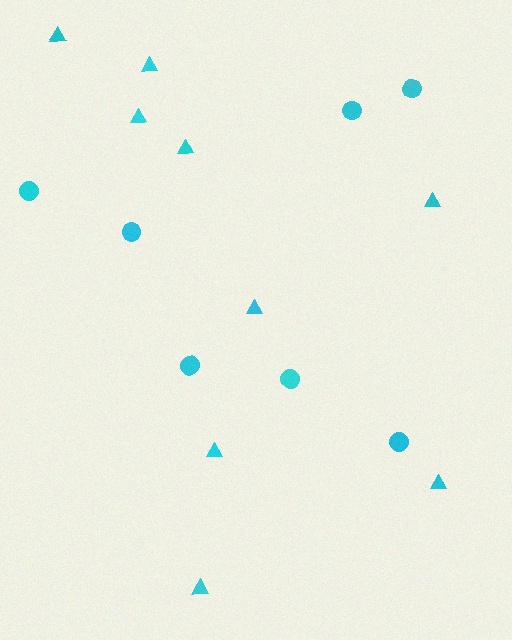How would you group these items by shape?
There are 2 groups: one group of triangles (9) and one group of circles (7).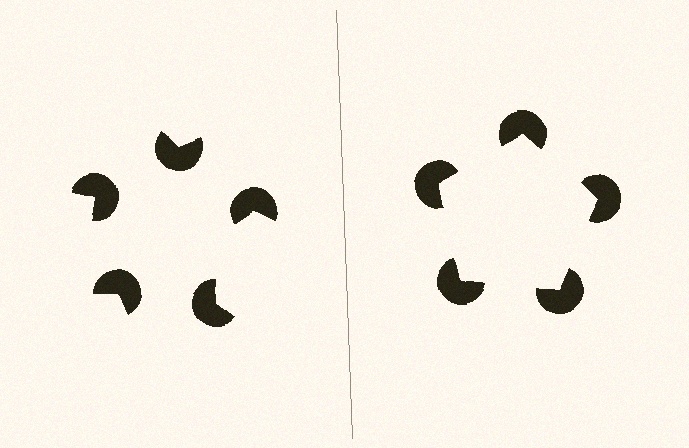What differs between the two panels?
The pac-man discs are positioned identically on both sides; only the wedge orientations differ. On the right they align to a pentagon; on the left they are misaligned.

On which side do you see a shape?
An illusory pentagon appears on the right side. On the left side the wedge cuts are rotated, so no coherent shape forms.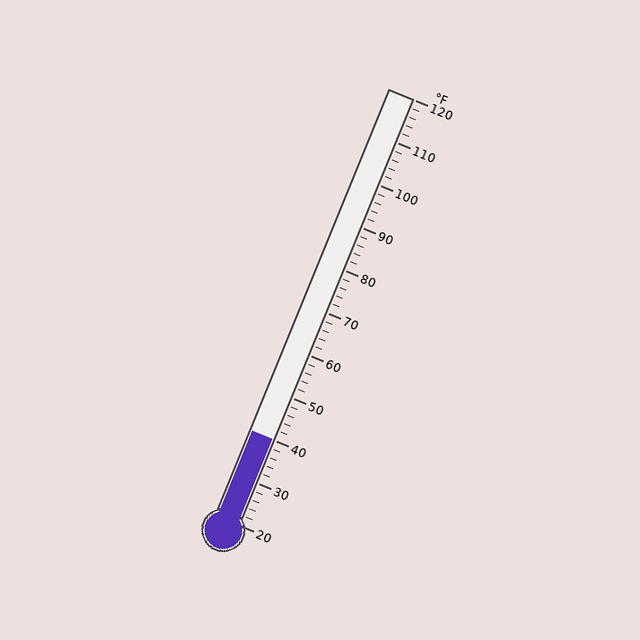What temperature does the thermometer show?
The thermometer shows approximately 40°F.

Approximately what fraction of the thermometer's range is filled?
The thermometer is filled to approximately 20% of its range.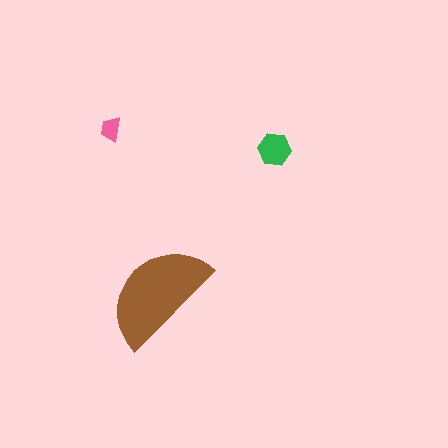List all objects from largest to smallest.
The brown semicircle, the green hexagon, the pink trapezoid.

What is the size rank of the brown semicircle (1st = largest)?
1st.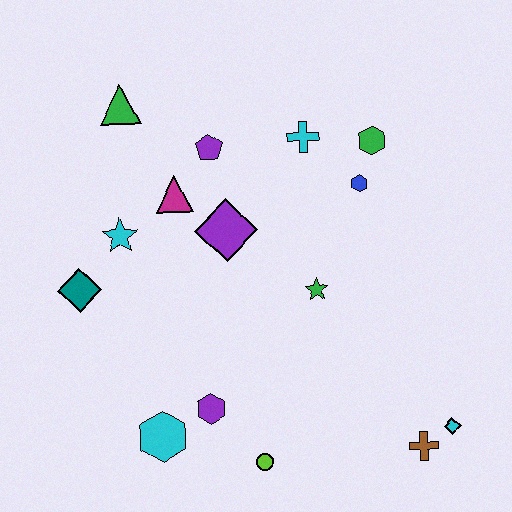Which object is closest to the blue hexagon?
The green hexagon is closest to the blue hexagon.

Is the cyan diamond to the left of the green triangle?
No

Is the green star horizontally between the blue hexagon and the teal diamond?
Yes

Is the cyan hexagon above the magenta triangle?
No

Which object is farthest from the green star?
The green triangle is farthest from the green star.